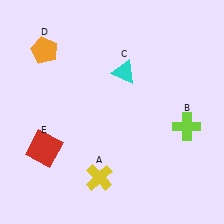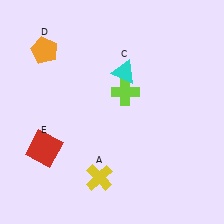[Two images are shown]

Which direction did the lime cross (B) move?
The lime cross (B) moved left.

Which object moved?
The lime cross (B) moved left.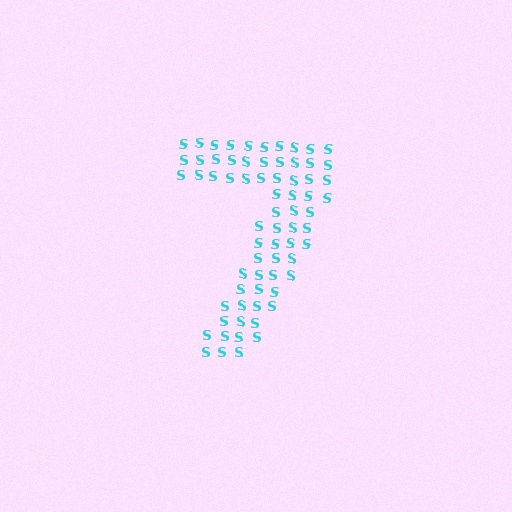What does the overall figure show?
The overall figure shows the digit 7.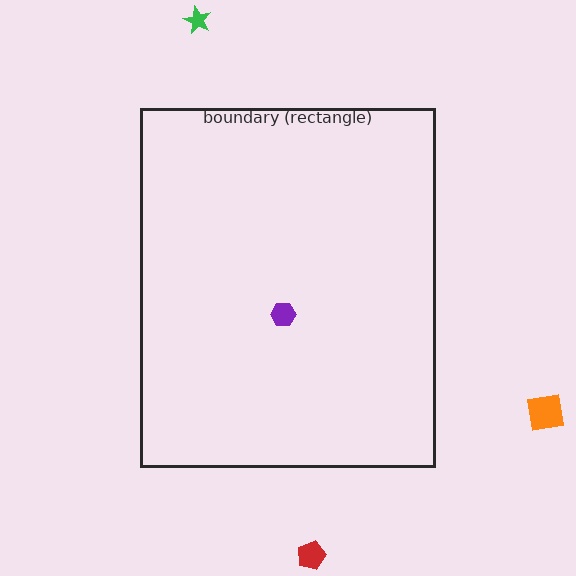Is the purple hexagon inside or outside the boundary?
Inside.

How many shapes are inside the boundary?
1 inside, 3 outside.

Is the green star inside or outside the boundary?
Outside.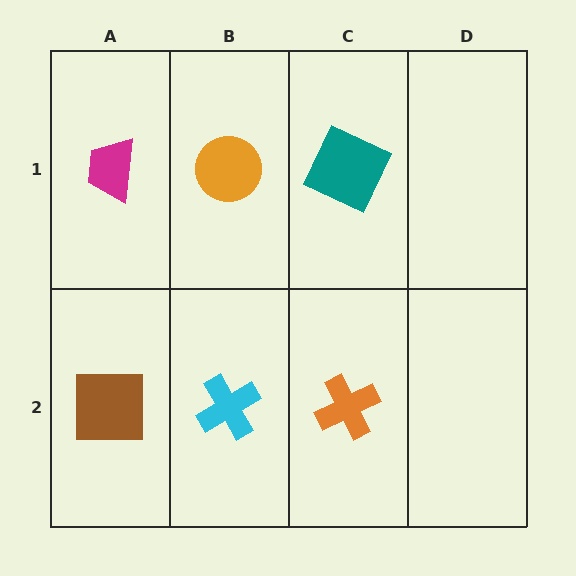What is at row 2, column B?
A cyan cross.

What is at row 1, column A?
A magenta trapezoid.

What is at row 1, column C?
A teal square.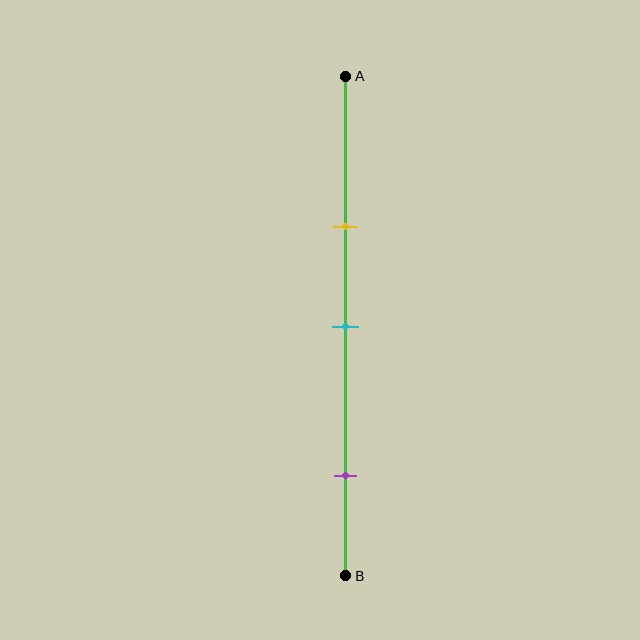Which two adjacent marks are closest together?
The yellow and cyan marks are the closest adjacent pair.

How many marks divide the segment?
There are 3 marks dividing the segment.